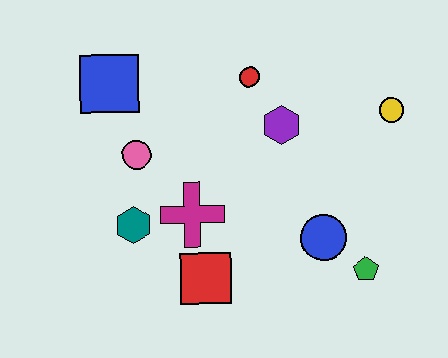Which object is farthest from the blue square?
The green pentagon is farthest from the blue square.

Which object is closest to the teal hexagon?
The magenta cross is closest to the teal hexagon.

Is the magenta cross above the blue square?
No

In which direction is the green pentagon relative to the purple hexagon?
The green pentagon is below the purple hexagon.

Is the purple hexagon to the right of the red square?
Yes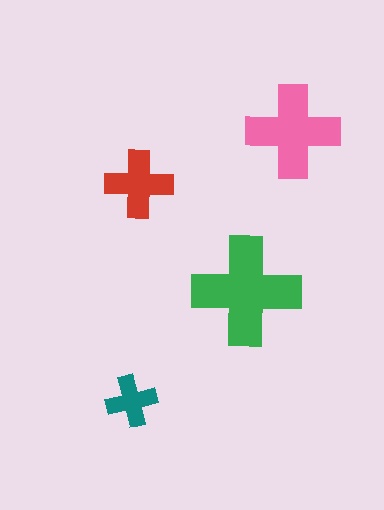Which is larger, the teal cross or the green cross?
The green one.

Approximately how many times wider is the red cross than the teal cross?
About 1.5 times wider.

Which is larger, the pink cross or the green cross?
The green one.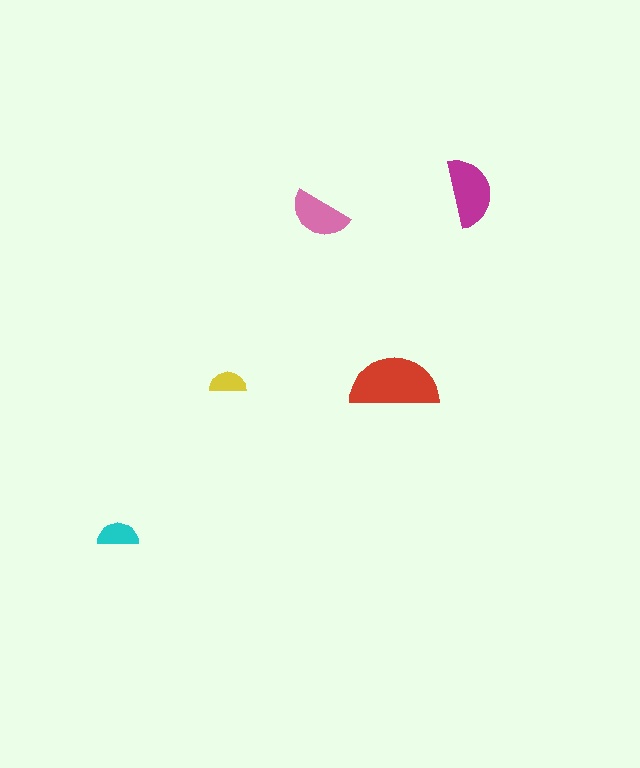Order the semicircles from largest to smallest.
the red one, the magenta one, the pink one, the cyan one, the yellow one.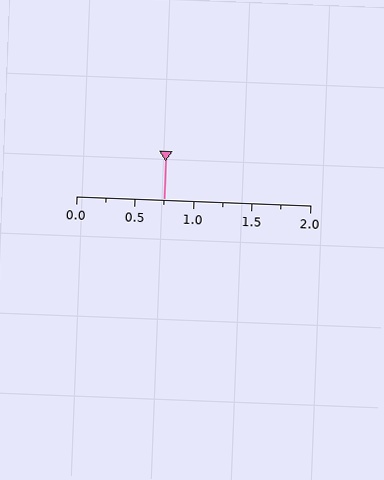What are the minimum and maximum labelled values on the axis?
The axis runs from 0.0 to 2.0.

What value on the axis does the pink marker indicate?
The marker indicates approximately 0.75.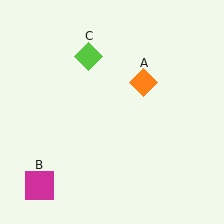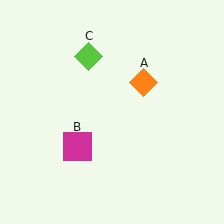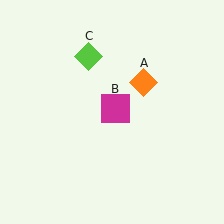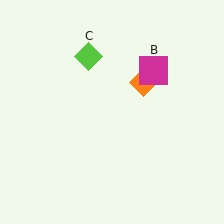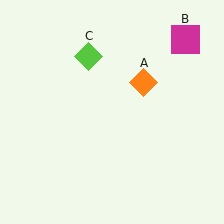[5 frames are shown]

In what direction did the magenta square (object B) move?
The magenta square (object B) moved up and to the right.